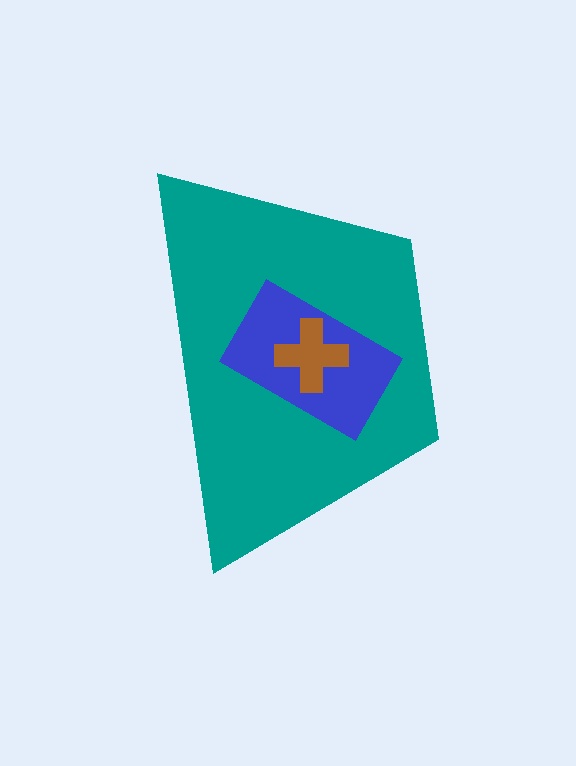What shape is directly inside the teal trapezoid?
The blue rectangle.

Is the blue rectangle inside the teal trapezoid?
Yes.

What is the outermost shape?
The teal trapezoid.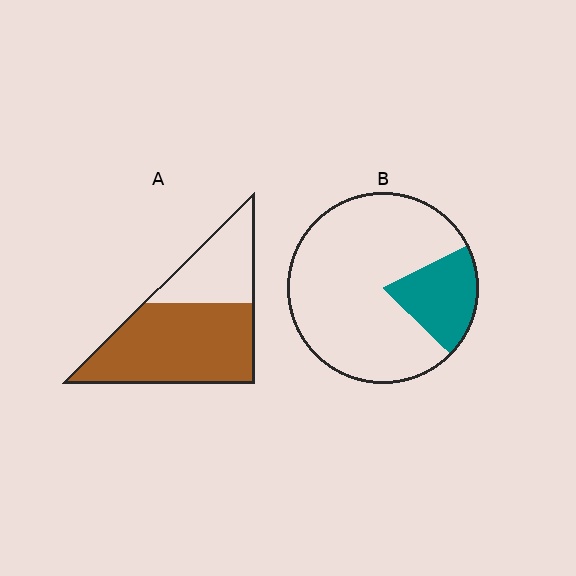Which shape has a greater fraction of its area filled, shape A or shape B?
Shape A.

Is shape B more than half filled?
No.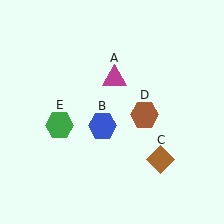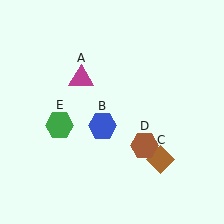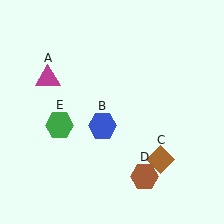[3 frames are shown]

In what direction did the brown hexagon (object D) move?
The brown hexagon (object D) moved down.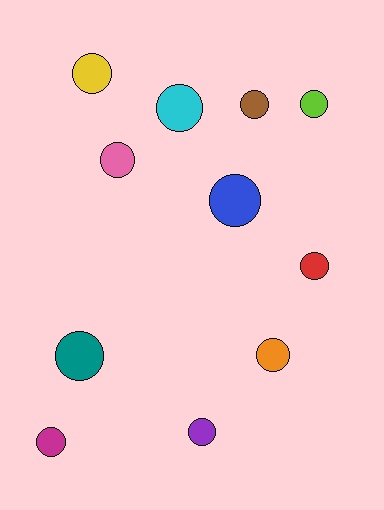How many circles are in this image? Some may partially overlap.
There are 11 circles.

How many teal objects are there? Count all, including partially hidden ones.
There is 1 teal object.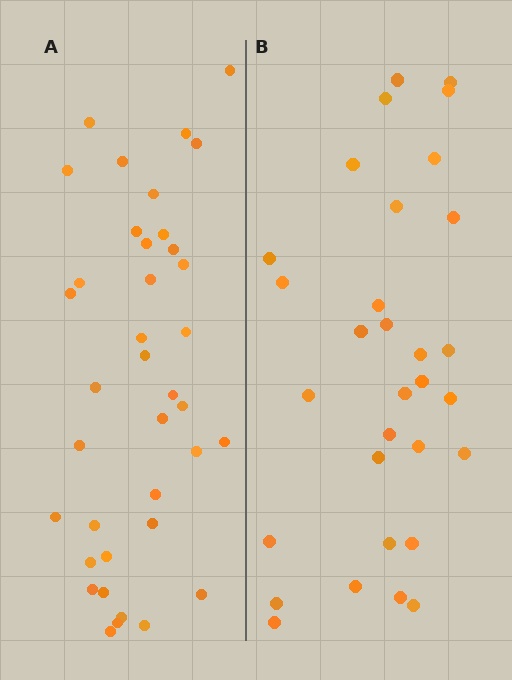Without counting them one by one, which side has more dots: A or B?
Region A (the left region) has more dots.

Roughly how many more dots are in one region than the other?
Region A has roughly 8 or so more dots than region B.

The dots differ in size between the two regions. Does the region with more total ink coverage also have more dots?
No. Region B has more total ink coverage because its dots are larger, but region A actually contains more individual dots. Total area can be misleading — the number of items is what matters here.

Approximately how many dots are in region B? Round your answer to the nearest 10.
About 30 dots. (The exact count is 31, which rounds to 30.)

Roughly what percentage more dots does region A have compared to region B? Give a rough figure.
About 25% more.